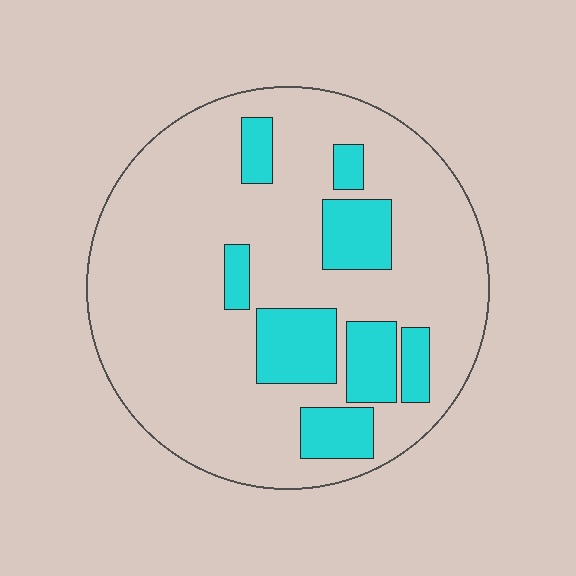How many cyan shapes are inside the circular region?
8.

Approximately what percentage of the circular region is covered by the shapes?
Approximately 20%.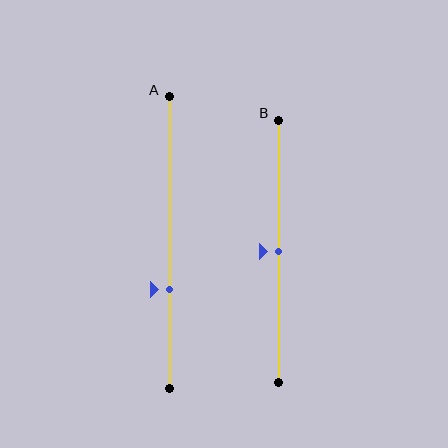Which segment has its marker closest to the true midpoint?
Segment B has its marker closest to the true midpoint.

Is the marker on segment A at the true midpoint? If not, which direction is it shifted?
No, the marker on segment A is shifted downward by about 16% of the segment length.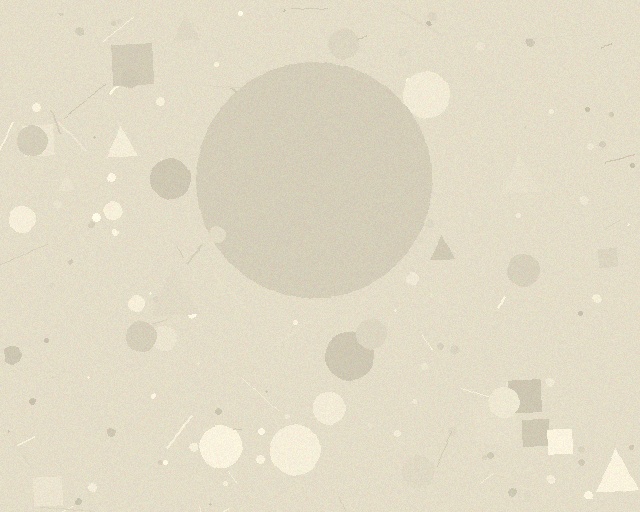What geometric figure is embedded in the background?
A circle is embedded in the background.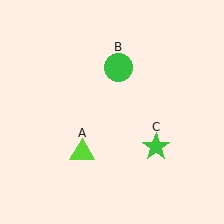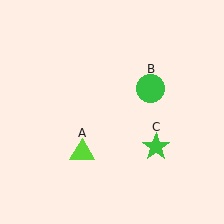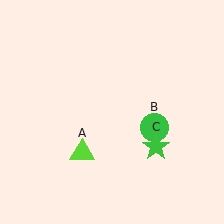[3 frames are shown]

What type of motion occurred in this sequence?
The green circle (object B) rotated clockwise around the center of the scene.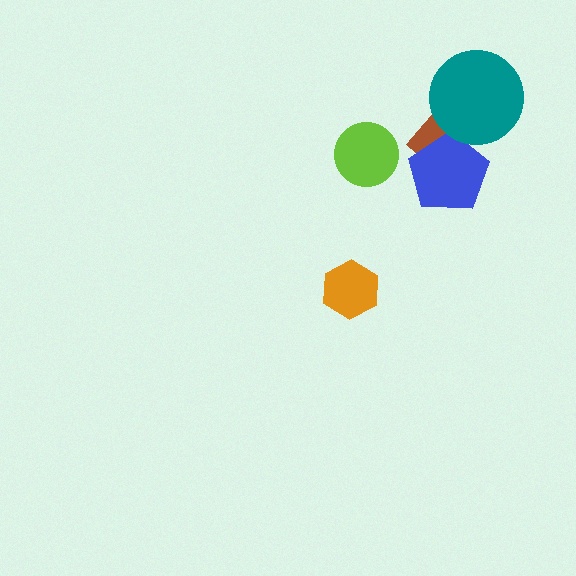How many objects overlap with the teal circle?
1 object overlaps with the teal circle.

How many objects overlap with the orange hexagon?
0 objects overlap with the orange hexagon.